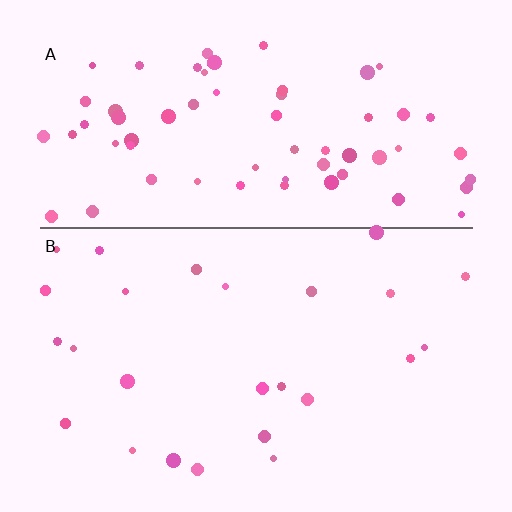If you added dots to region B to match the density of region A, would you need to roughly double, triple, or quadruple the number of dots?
Approximately triple.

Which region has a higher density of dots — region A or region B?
A (the top).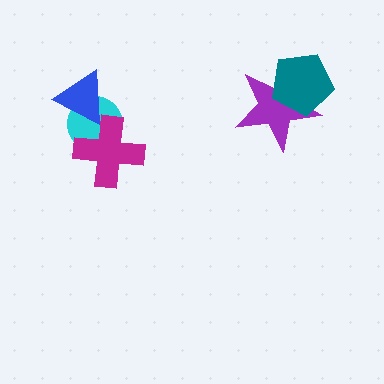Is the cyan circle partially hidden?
Yes, it is partially covered by another shape.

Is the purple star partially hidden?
Yes, it is partially covered by another shape.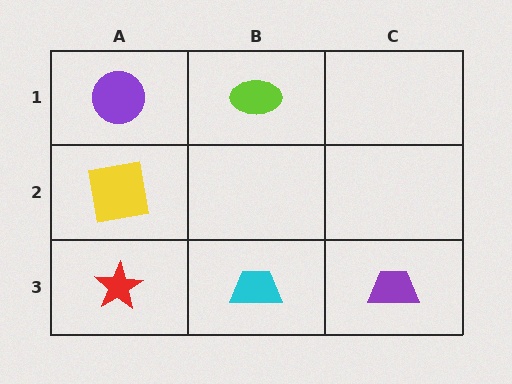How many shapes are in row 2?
1 shape.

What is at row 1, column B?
A lime ellipse.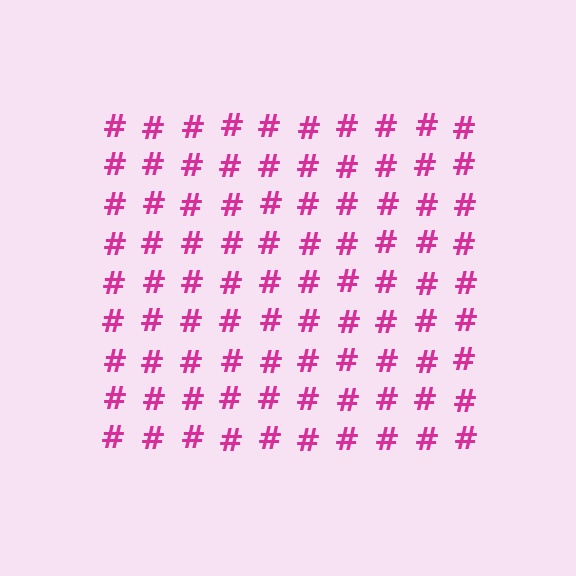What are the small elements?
The small elements are hash symbols.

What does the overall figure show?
The overall figure shows a square.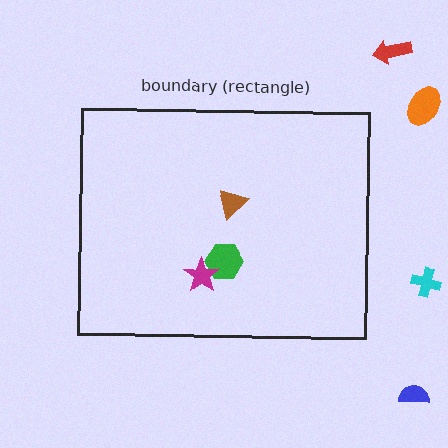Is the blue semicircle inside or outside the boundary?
Outside.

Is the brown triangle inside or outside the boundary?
Inside.